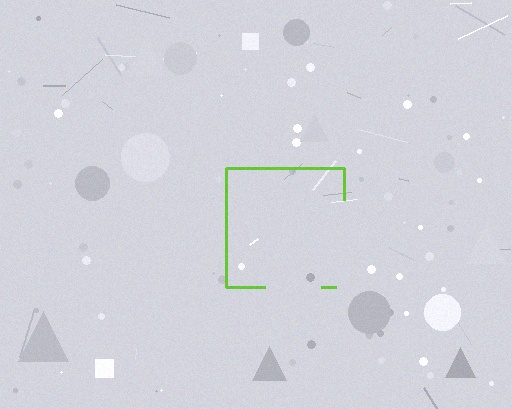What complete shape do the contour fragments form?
The contour fragments form a square.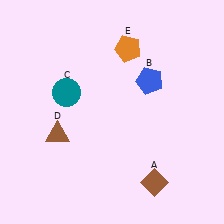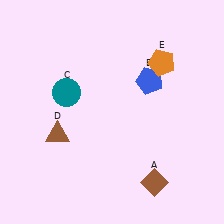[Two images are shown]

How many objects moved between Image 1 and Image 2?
1 object moved between the two images.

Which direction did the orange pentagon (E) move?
The orange pentagon (E) moved right.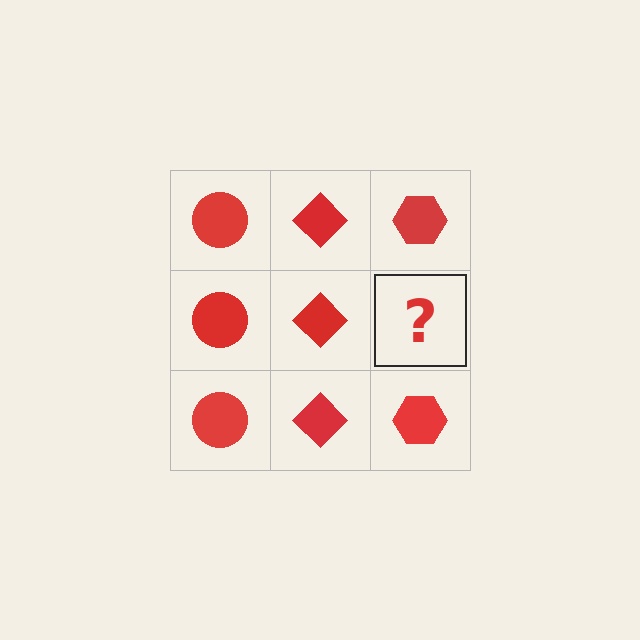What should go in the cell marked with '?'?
The missing cell should contain a red hexagon.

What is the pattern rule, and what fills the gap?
The rule is that each column has a consistent shape. The gap should be filled with a red hexagon.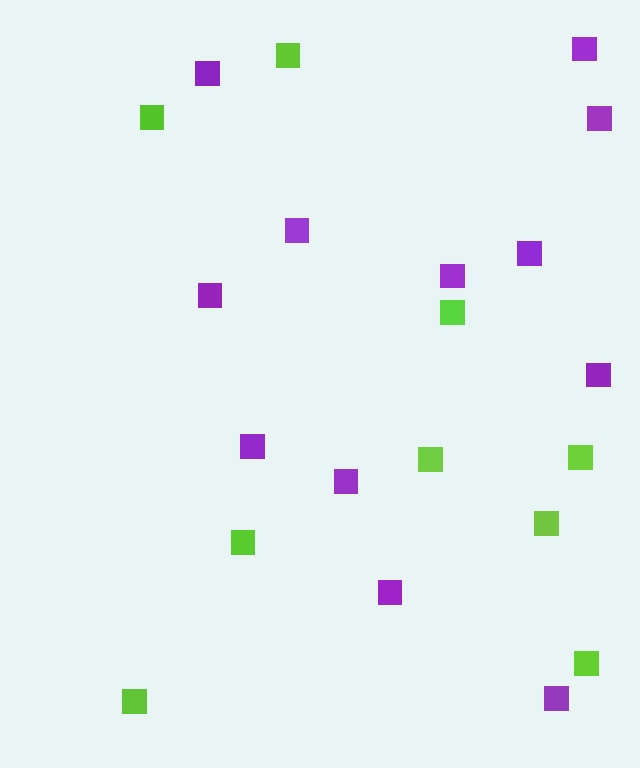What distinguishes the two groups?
There are 2 groups: one group of lime squares (9) and one group of purple squares (12).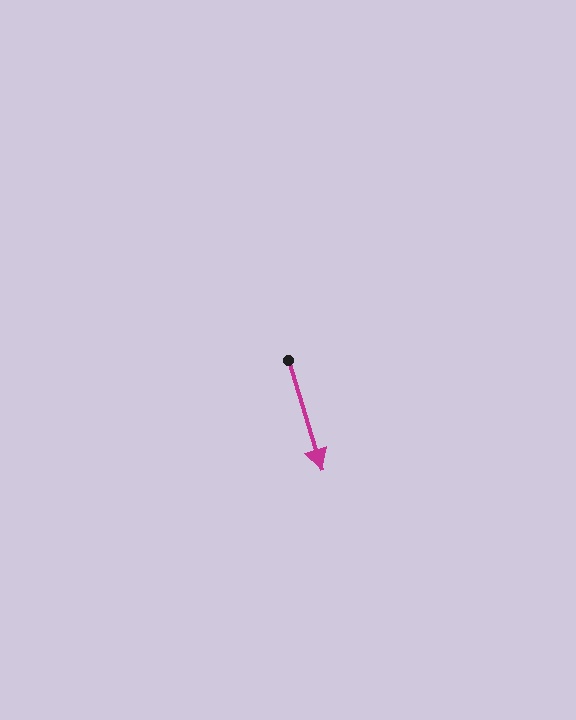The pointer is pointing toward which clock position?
Roughly 5 o'clock.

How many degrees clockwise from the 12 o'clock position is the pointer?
Approximately 163 degrees.